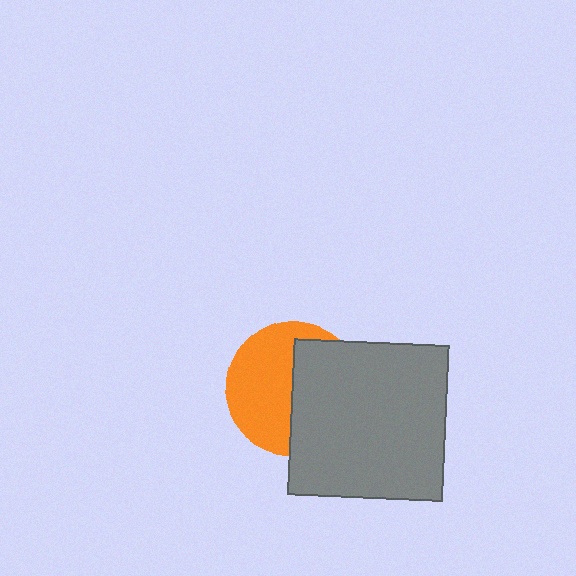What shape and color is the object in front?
The object in front is a gray square.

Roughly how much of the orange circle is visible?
About half of it is visible (roughly 52%).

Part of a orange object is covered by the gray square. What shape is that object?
It is a circle.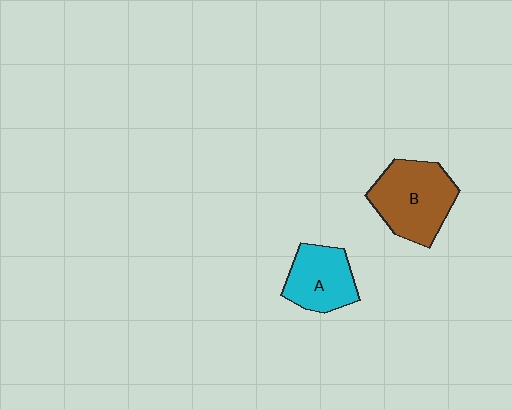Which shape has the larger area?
Shape B (brown).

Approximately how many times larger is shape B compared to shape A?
Approximately 1.4 times.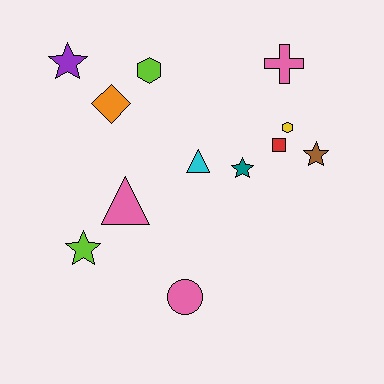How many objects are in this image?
There are 12 objects.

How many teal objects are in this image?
There is 1 teal object.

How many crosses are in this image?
There is 1 cross.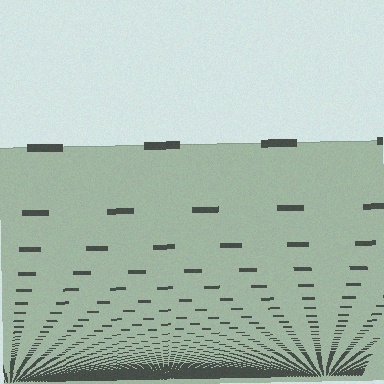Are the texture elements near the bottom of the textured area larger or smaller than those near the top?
Smaller. The gradient is inverted — elements near the bottom are smaller and denser.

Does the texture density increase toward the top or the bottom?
Density increases toward the bottom.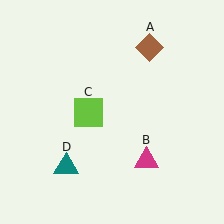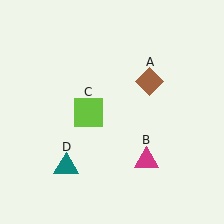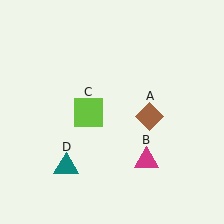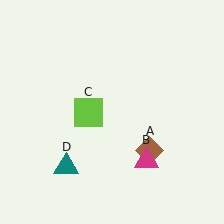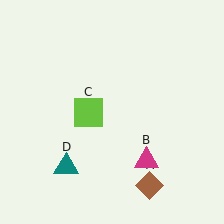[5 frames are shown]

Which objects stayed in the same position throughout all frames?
Magenta triangle (object B) and lime square (object C) and teal triangle (object D) remained stationary.